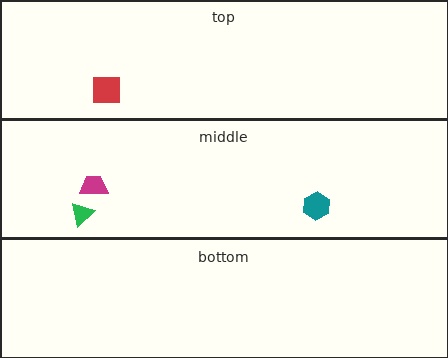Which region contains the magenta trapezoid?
The middle region.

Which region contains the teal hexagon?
The middle region.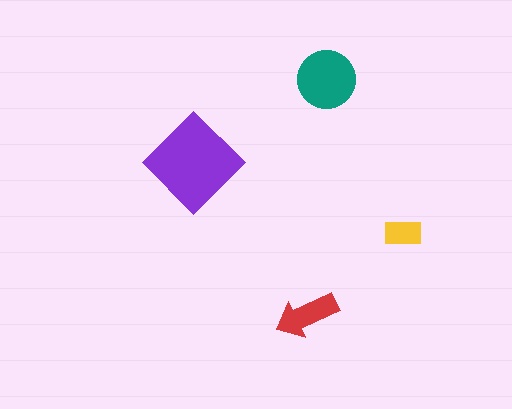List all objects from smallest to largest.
The yellow rectangle, the red arrow, the teal circle, the purple diamond.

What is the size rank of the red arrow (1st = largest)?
3rd.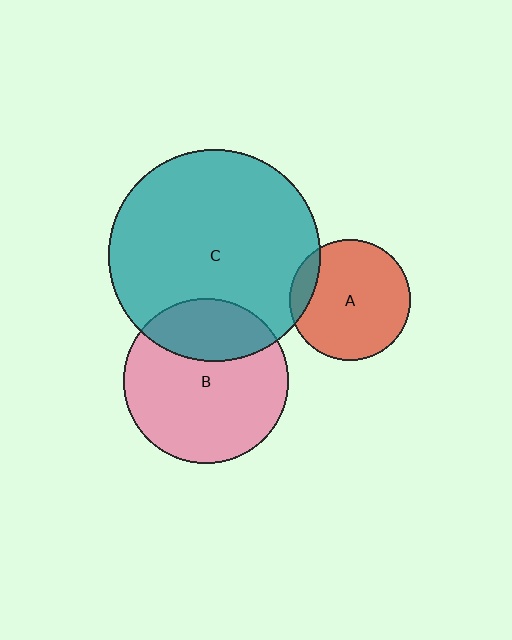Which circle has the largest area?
Circle C (teal).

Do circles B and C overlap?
Yes.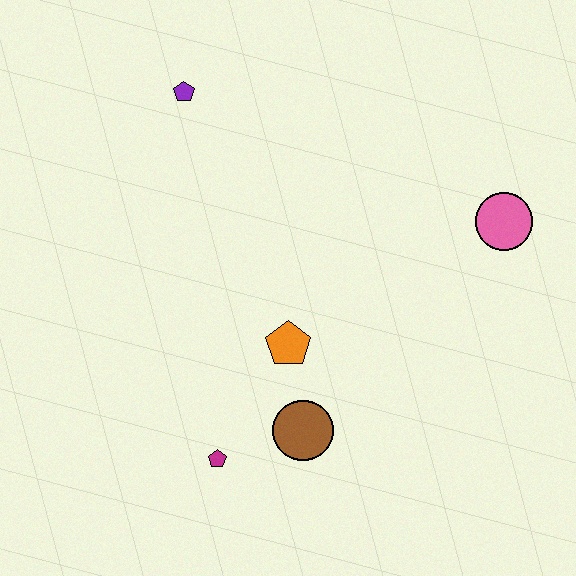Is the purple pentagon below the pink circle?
No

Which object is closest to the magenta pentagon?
The brown circle is closest to the magenta pentagon.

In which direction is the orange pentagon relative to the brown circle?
The orange pentagon is above the brown circle.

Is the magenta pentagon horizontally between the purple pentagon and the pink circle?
Yes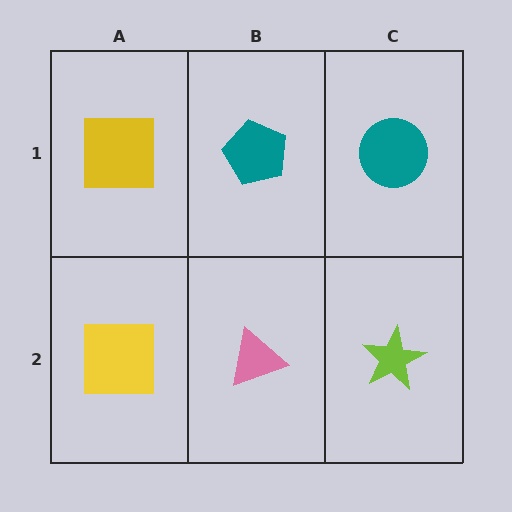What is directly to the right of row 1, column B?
A teal circle.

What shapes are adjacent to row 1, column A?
A yellow square (row 2, column A), a teal pentagon (row 1, column B).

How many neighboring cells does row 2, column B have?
3.